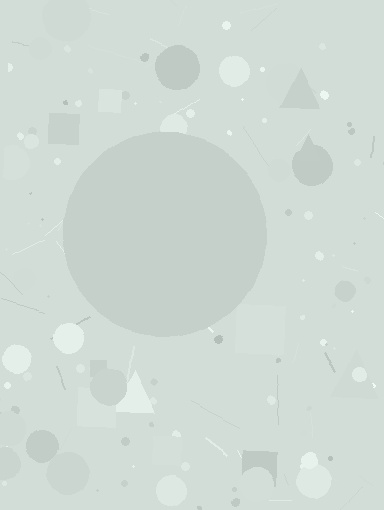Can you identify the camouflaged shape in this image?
The camouflaged shape is a circle.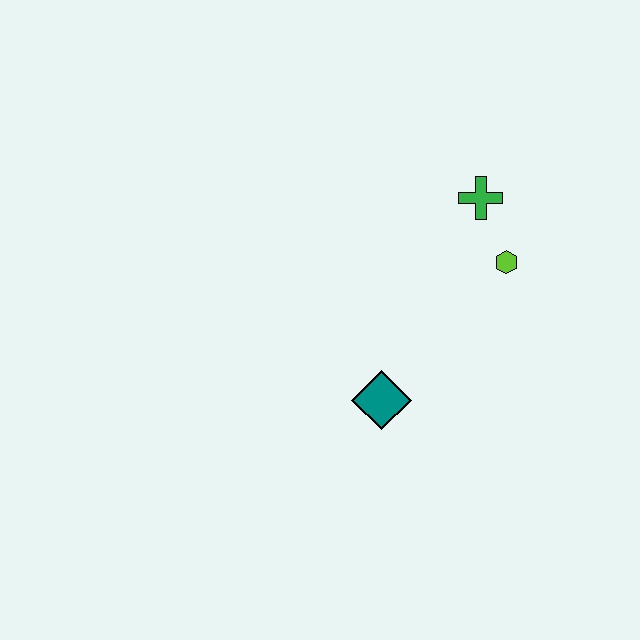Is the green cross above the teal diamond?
Yes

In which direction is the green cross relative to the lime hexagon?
The green cross is above the lime hexagon.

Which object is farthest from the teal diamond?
The green cross is farthest from the teal diamond.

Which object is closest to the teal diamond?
The lime hexagon is closest to the teal diamond.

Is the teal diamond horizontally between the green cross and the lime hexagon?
No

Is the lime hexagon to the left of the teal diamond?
No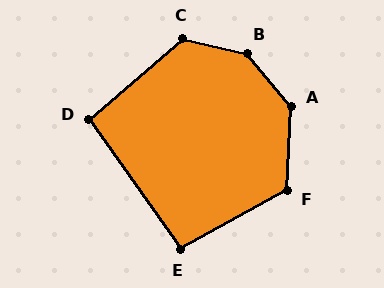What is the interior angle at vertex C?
Approximately 126 degrees (obtuse).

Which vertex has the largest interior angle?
B, at approximately 143 degrees.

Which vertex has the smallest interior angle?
D, at approximately 96 degrees.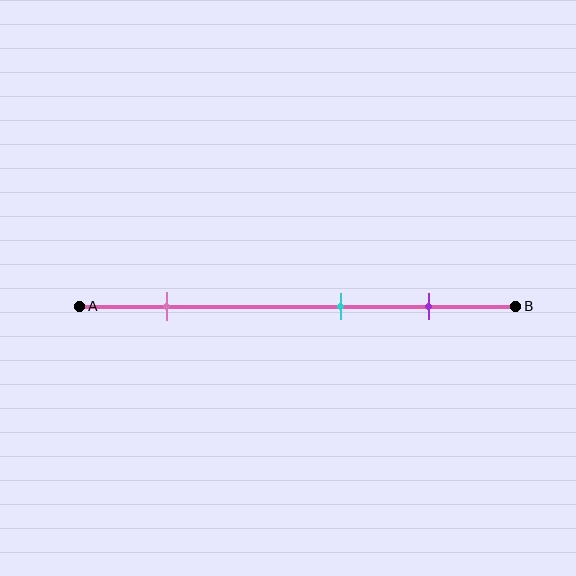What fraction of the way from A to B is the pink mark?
The pink mark is approximately 20% (0.2) of the way from A to B.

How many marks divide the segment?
There are 3 marks dividing the segment.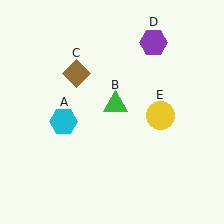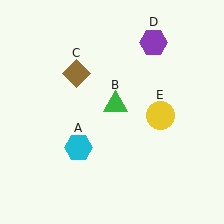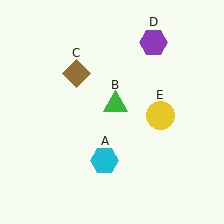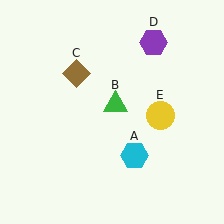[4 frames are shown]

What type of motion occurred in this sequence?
The cyan hexagon (object A) rotated counterclockwise around the center of the scene.